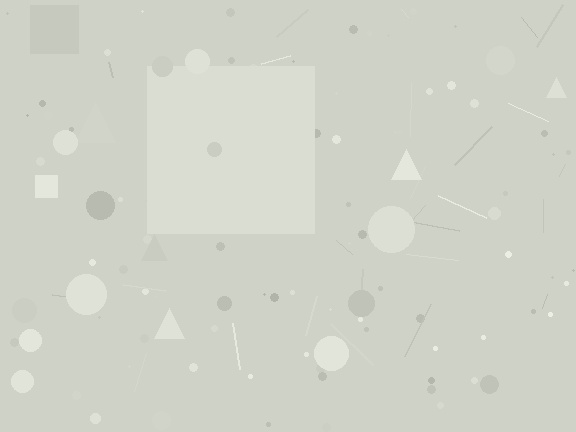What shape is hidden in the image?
A square is hidden in the image.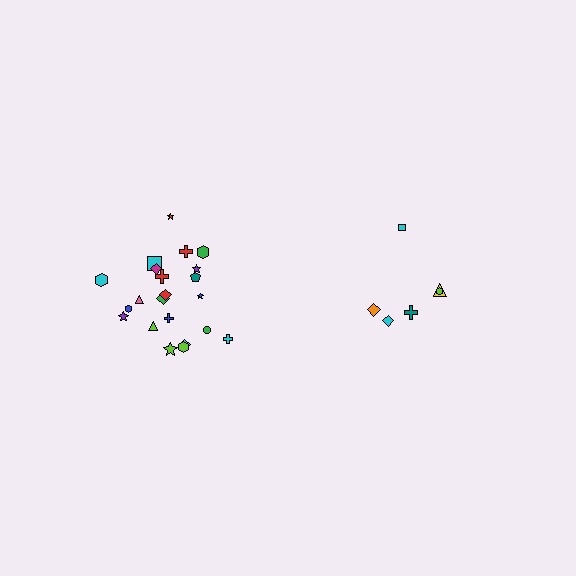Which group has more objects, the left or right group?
The left group.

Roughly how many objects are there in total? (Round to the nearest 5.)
Roughly 30 objects in total.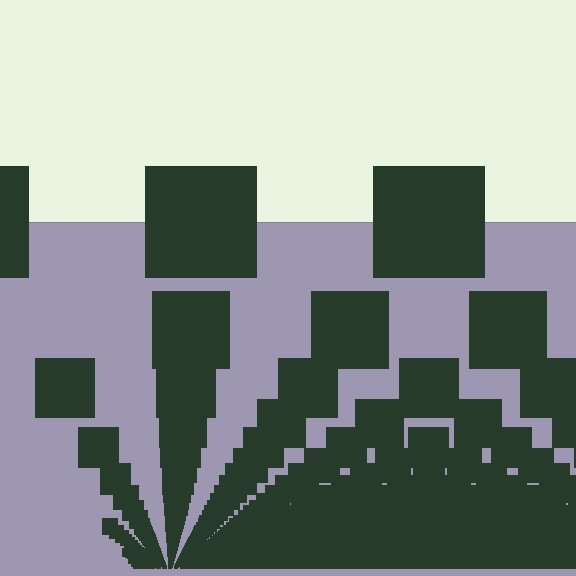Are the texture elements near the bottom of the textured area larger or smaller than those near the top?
Smaller. The gradient is inverted — elements near the bottom are smaller and denser.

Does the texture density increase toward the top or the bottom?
Density increases toward the bottom.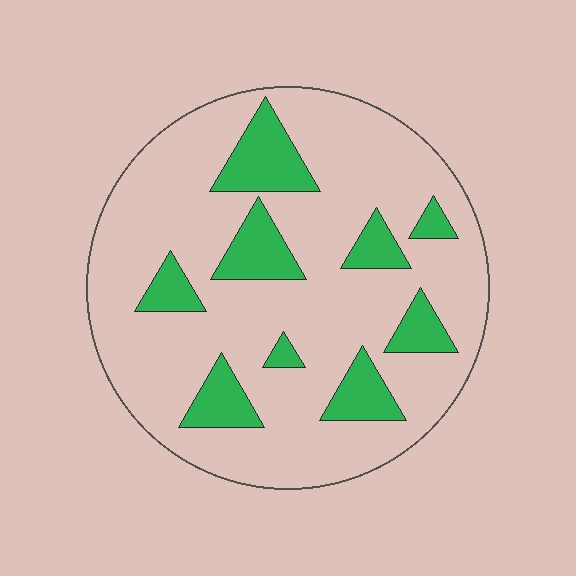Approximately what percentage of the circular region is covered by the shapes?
Approximately 20%.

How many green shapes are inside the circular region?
9.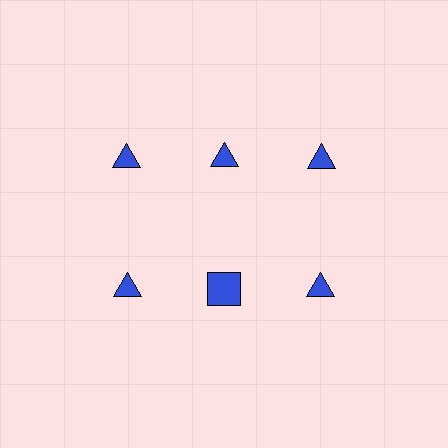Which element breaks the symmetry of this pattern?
The blue square in the second row, second from left column breaks the symmetry. All other shapes are blue triangles.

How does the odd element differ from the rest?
It has a different shape: square instead of triangle.